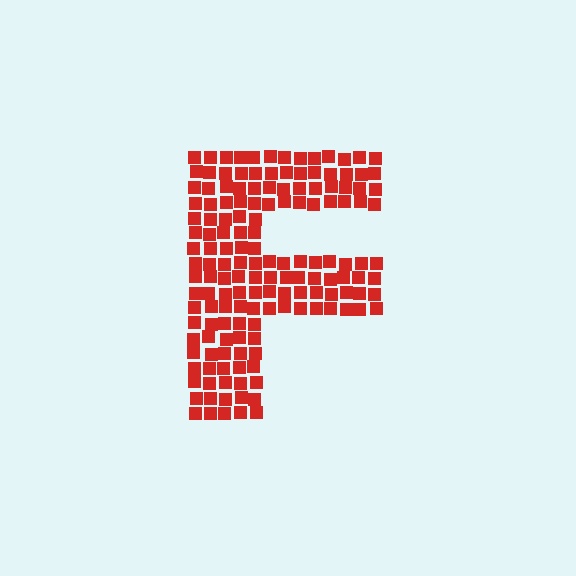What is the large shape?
The large shape is the letter F.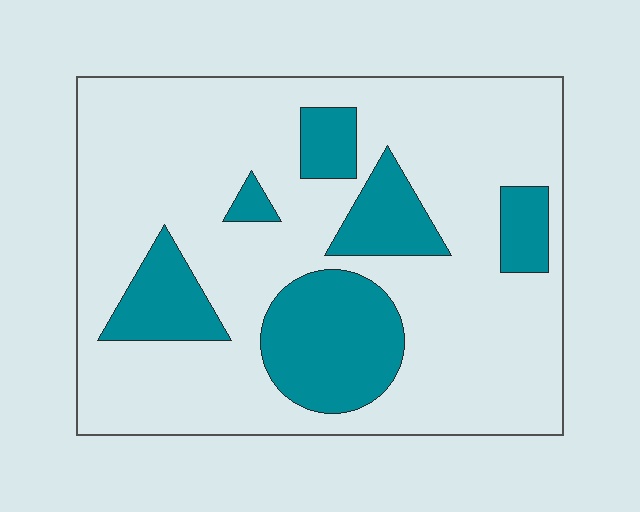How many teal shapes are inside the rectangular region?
6.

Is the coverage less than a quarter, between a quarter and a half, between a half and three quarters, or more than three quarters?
Less than a quarter.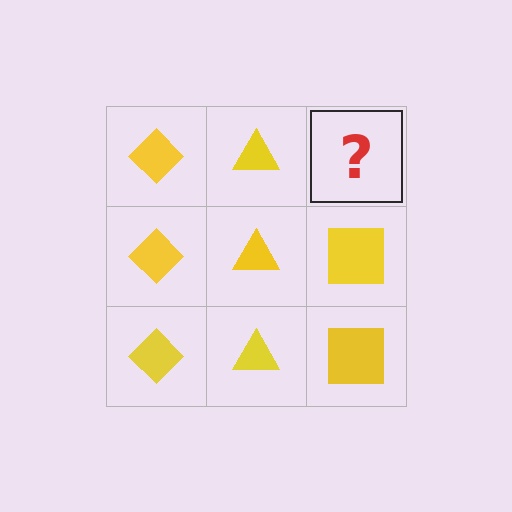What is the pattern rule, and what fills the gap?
The rule is that each column has a consistent shape. The gap should be filled with a yellow square.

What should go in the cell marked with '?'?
The missing cell should contain a yellow square.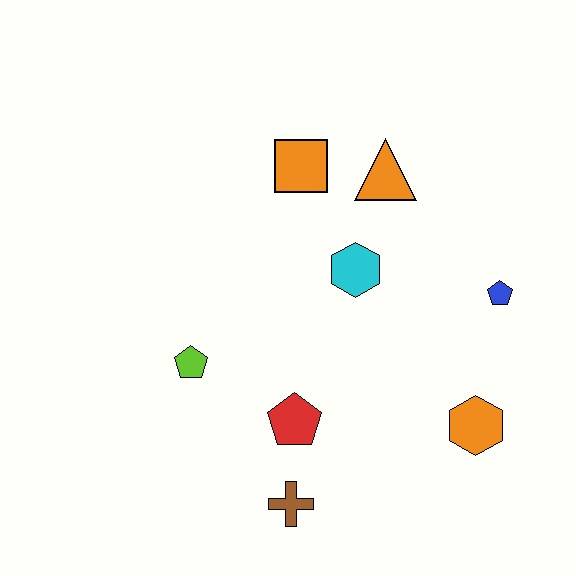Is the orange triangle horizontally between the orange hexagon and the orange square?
Yes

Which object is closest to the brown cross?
The red pentagon is closest to the brown cross.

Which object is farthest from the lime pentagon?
The blue pentagon is farthest from the lime pentagon.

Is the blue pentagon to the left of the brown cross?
No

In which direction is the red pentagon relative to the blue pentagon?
The red pentagon is to the left of the blue pentagon.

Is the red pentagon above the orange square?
No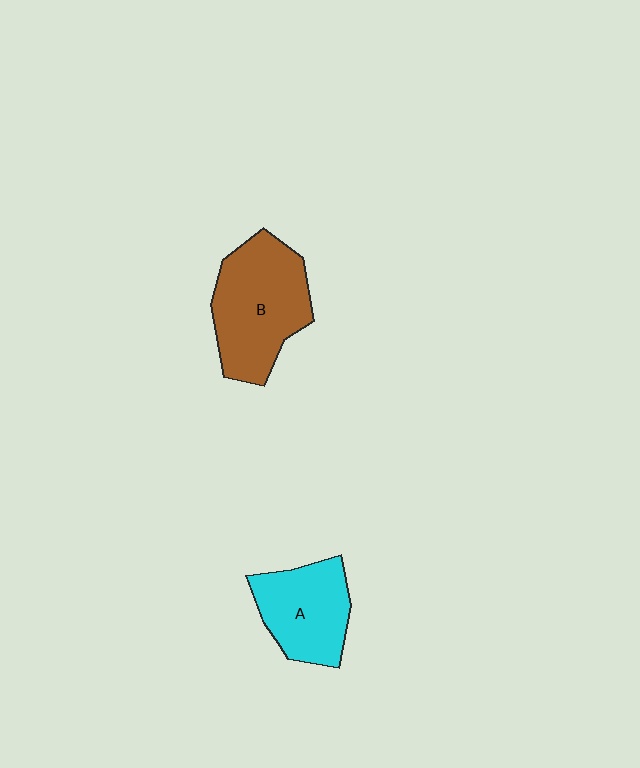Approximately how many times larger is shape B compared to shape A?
Approximately 1.4 times.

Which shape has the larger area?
Shape B (brown).